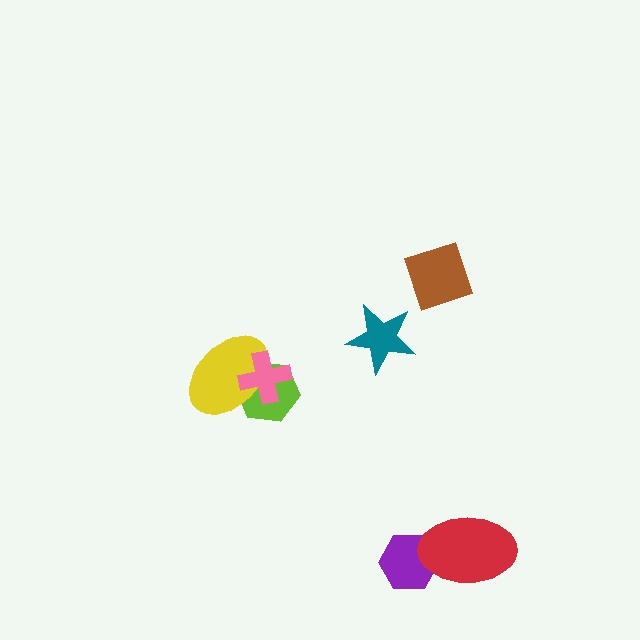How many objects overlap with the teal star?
0 objects overlap with the teal star.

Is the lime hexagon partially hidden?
Yes, it is partially covered by another shape.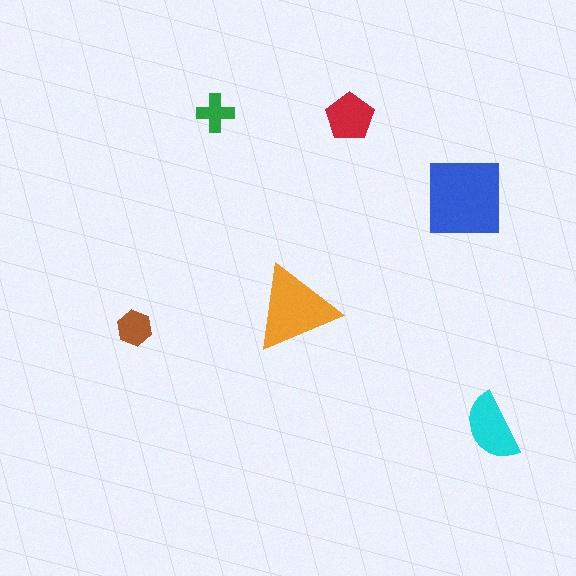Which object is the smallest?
The green cross.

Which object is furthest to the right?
The cyan semicircle is rightmost.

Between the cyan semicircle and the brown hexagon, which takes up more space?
The cyan semicircle.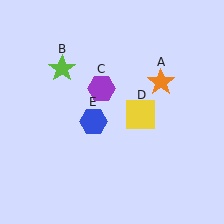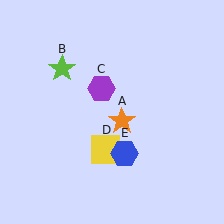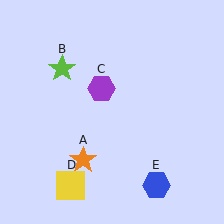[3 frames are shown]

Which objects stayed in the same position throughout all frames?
Lime star (object B) and purple hexagon (object C) remained stationary.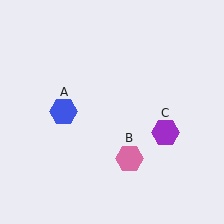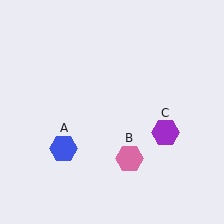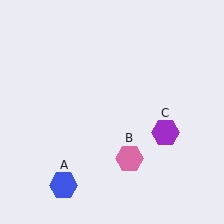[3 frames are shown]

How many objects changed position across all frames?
1 object changed position: blue hexagon (object A).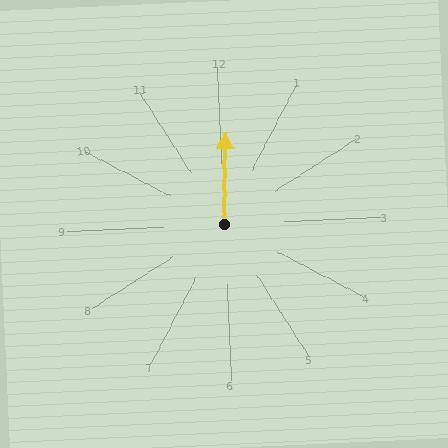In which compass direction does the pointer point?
North.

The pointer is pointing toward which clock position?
Roughly 12 o'clock.